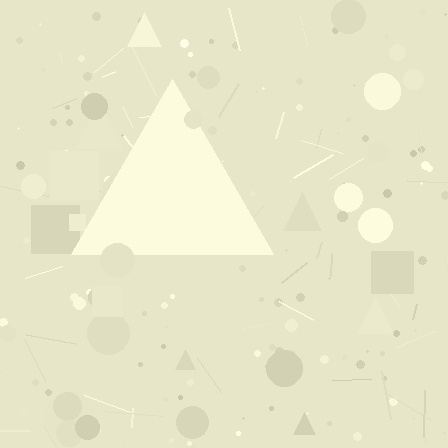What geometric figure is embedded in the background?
A triangle is embedded in the background.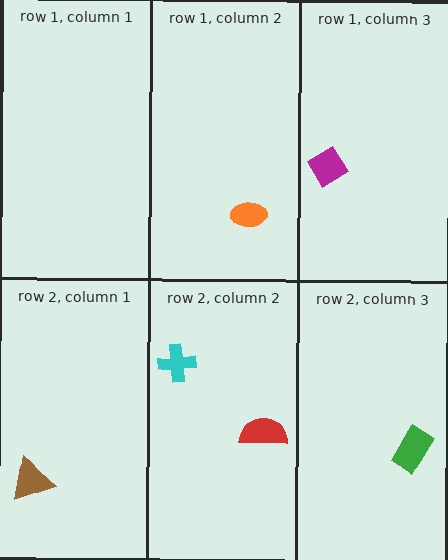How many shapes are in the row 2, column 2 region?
2.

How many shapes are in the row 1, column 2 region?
1.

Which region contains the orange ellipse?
The row 1, column 2 region.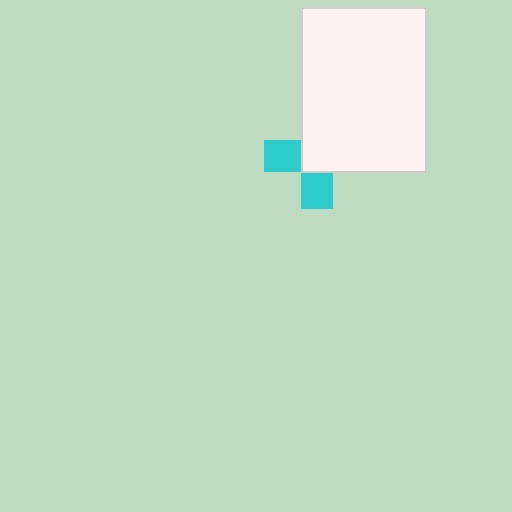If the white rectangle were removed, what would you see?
You would see the complete cyan cross.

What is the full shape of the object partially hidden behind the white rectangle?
The partially hidden object is a cyan cross.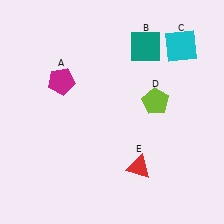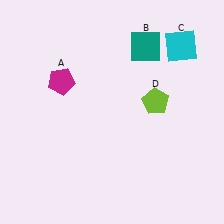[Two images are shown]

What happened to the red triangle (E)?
The red triangle (E) was removed in Image 2. It was in the bottom-right area of Image 1.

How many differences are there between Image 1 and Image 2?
There is 1 difference between the two images.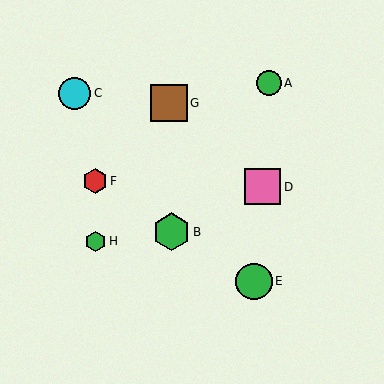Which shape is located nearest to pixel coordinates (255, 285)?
The green circle (labeled E) at (254, 281) is nearest to that location.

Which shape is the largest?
The green hexagon (labeled B) is the largest.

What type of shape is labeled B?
Shape B is a green hexagon.